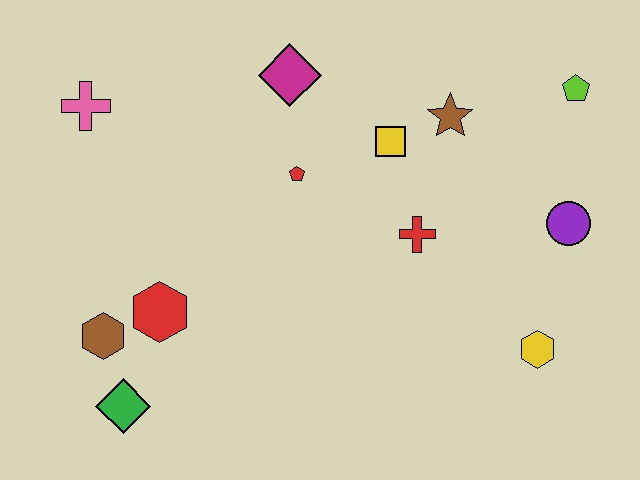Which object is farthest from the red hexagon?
The lime pentagon is farthest from the red hexagon.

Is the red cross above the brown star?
No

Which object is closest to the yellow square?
The brown star is closest to the yellow square.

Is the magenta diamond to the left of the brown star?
Yes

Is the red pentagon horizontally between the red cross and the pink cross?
Yes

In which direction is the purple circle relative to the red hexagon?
The purple circle is to the right of the red hexagon.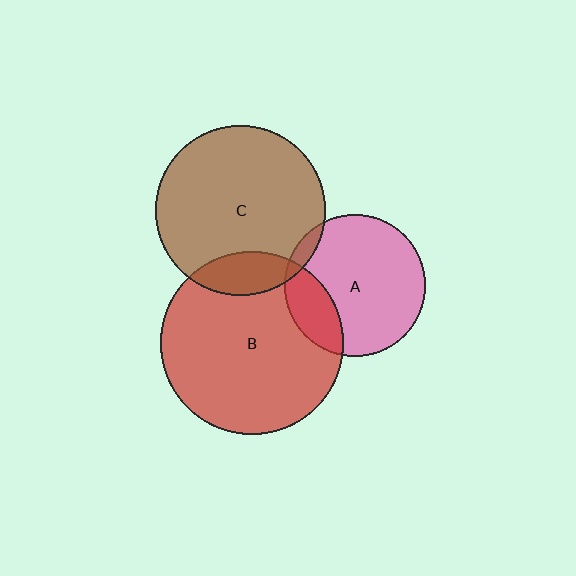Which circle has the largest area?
Circle B (red).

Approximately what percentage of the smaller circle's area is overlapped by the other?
Approximately 15%.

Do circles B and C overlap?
Yes.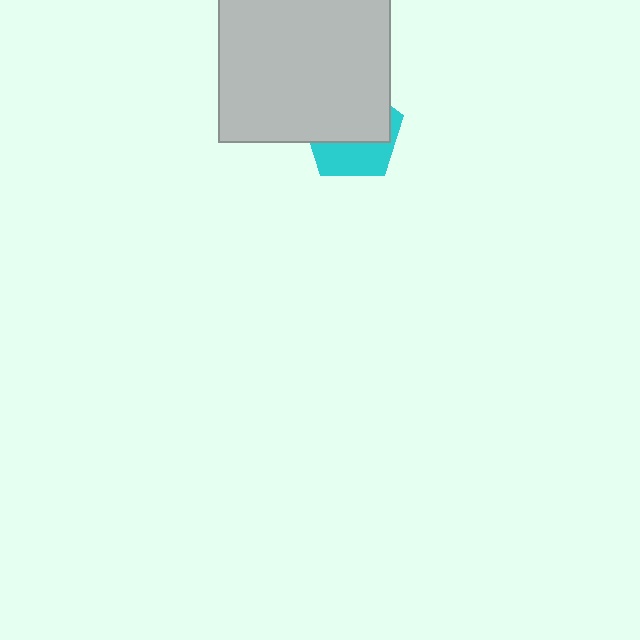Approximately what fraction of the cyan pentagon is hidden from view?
Roughly 62% of the cyan pentagon is hidden behind the light gray rectangle.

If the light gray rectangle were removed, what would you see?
You would see the complete cyan pentagon.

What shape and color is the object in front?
The object in front is a light gray rectangle.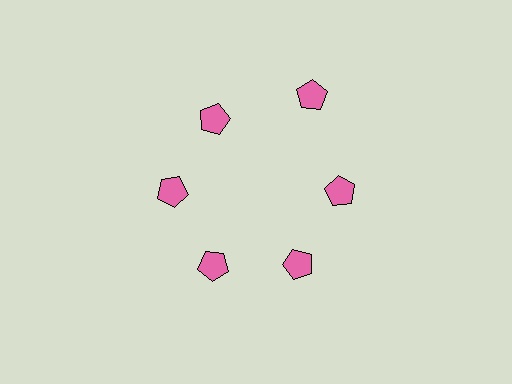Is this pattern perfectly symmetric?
No. The 6 pink pentagons are arranged in a ring, but one element near the 1 o'clock position is pushed outward from the center, breaking the 6-fold rotational symmetry.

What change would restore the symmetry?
The symmetry would be restored by moving it inward, back onto the ring so that all 6 pentagons sit at equal angles and equal distance from the center.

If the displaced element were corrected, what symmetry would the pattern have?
It would have 6-fold rotational symmetry — the pattern would map onto itself every 60 degrees.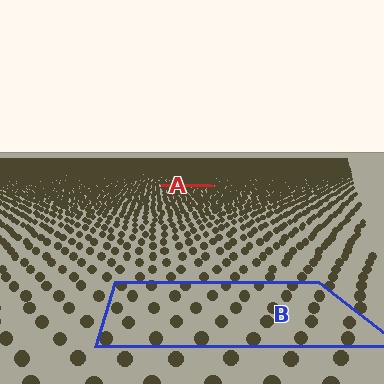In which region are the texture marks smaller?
The texture marks are smaller in region A, because it is farther away.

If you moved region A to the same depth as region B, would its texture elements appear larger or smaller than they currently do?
They would appear larger. At a closer depth, the same texture elements are projected at a bigger on-screen size.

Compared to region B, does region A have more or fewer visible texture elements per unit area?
Region A has more texture elements per unit area — they are packed more densely because it is farther away.